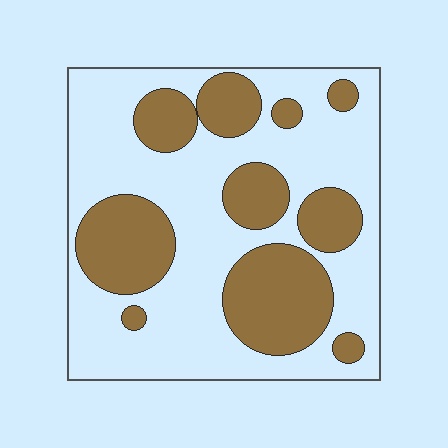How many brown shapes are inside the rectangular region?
10.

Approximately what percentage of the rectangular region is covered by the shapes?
Approximately 35%.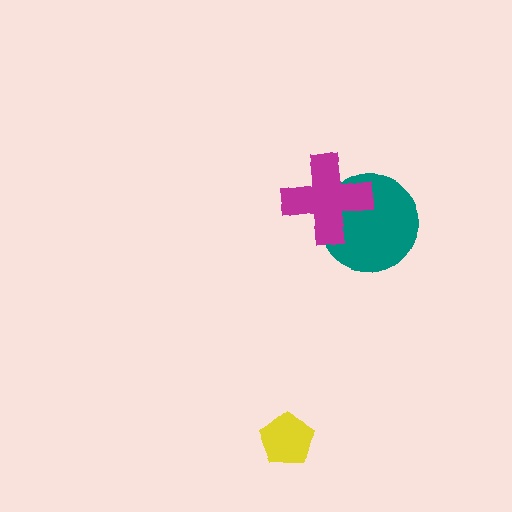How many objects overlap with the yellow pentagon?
0 objects overlap with the yellow pentagon.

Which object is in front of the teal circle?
The magenta cross is in front of the teal circle.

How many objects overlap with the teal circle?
1 object overlaps with the teal circle.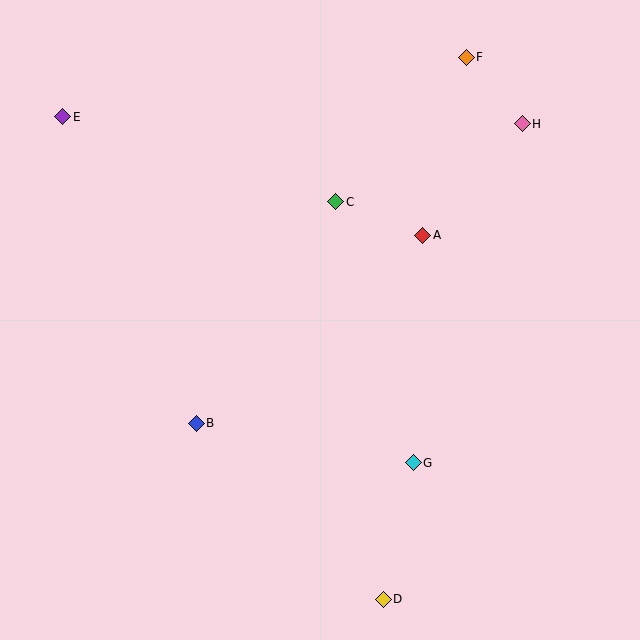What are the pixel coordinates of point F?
Point F is at (466, 57).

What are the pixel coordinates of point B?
Point B is at (196, 423).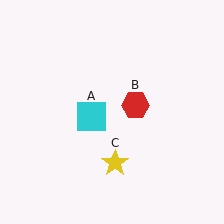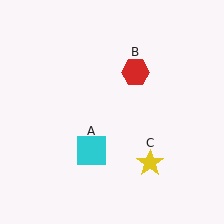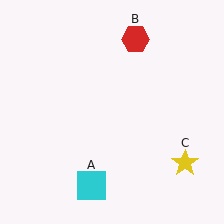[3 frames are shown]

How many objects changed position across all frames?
3 objects changed position: cyan square (object A), red hexagon (object B), yellow star (object C).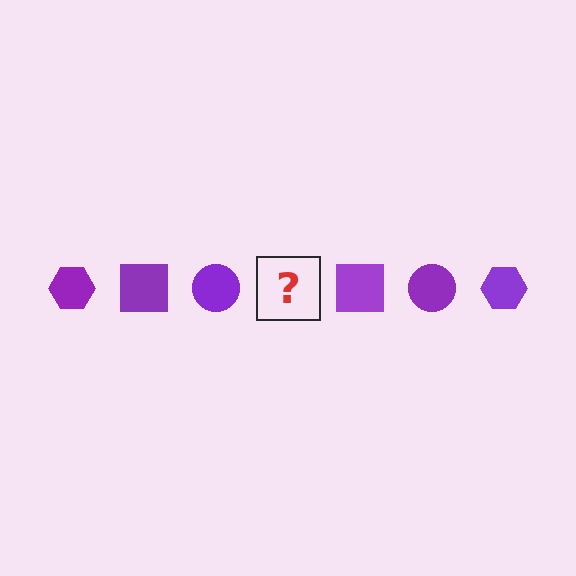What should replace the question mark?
The question mark should be replaced with a purple hexagon.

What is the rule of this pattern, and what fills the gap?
The rule is that the pattern cycles through hexagon, square, circle shapes in purple. The gap should be filled with a purple hexagon.